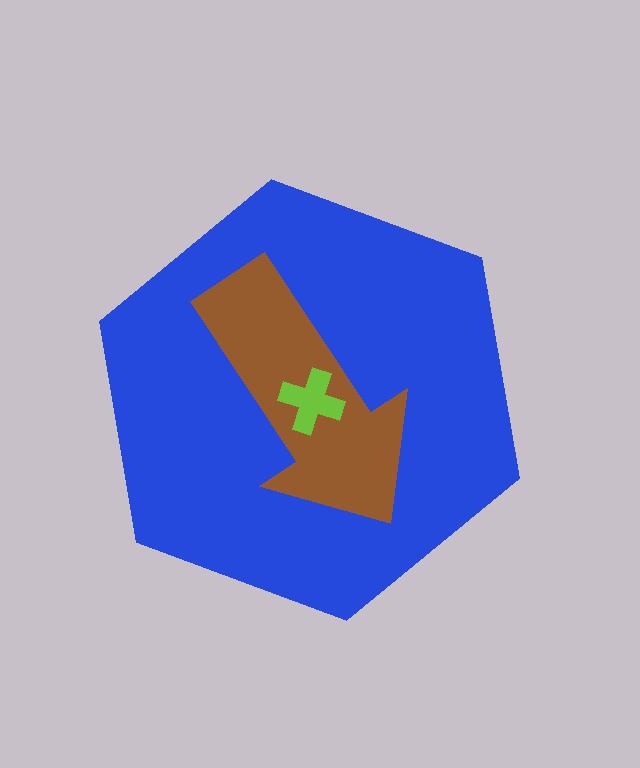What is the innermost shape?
The lime cross.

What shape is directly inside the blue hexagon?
The brown arrow.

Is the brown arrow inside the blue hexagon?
Yes.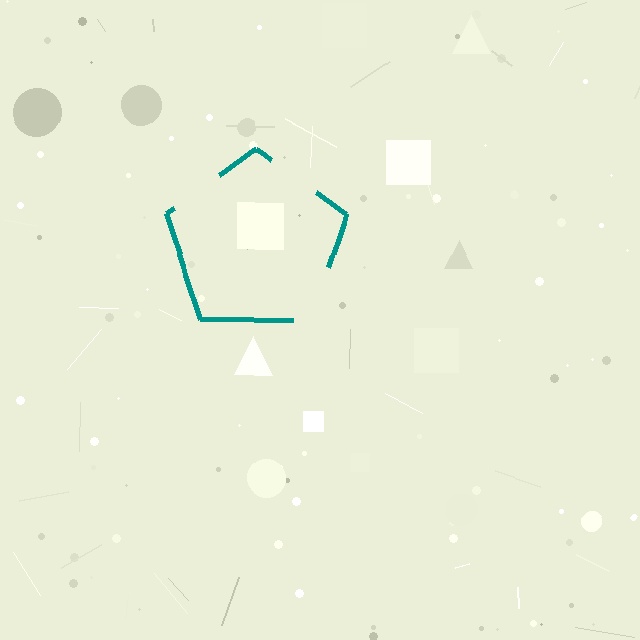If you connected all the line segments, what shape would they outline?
They would outline a pentagon.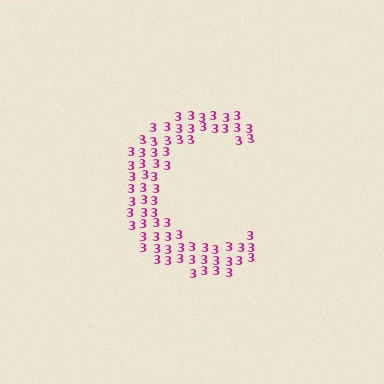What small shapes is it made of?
It is made of small digit 3's.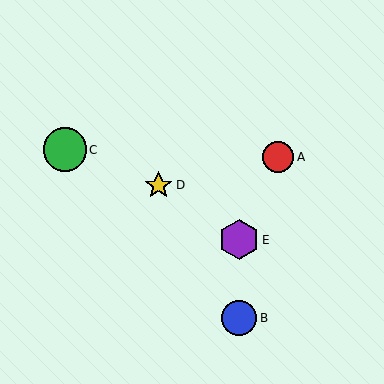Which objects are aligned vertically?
Objects B, E are aligned vertically.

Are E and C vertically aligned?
No, E is at x≈239 and C is at x≈65.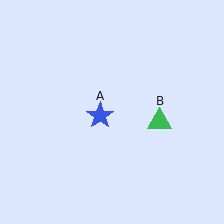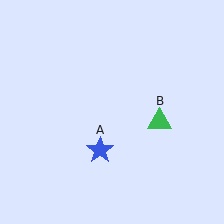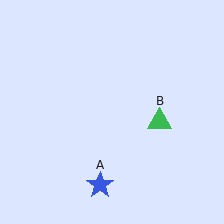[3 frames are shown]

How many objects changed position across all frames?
1 object changed position: blue star (object A).